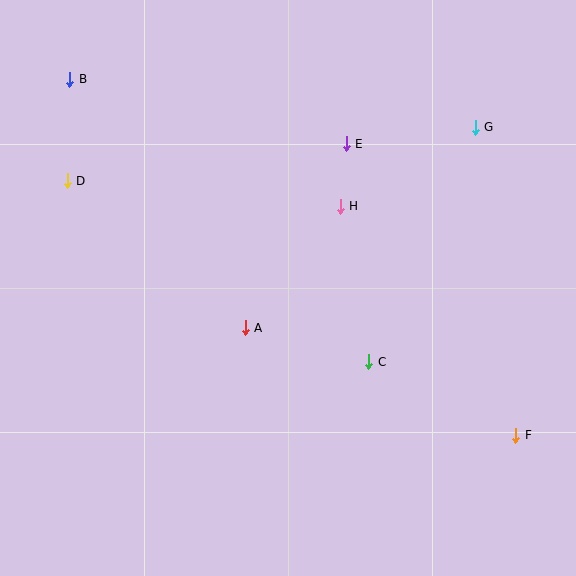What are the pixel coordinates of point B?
Point B is at (70, 79).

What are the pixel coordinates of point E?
Point E is at (346, 144).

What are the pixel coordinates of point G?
Point G is at (475, 127).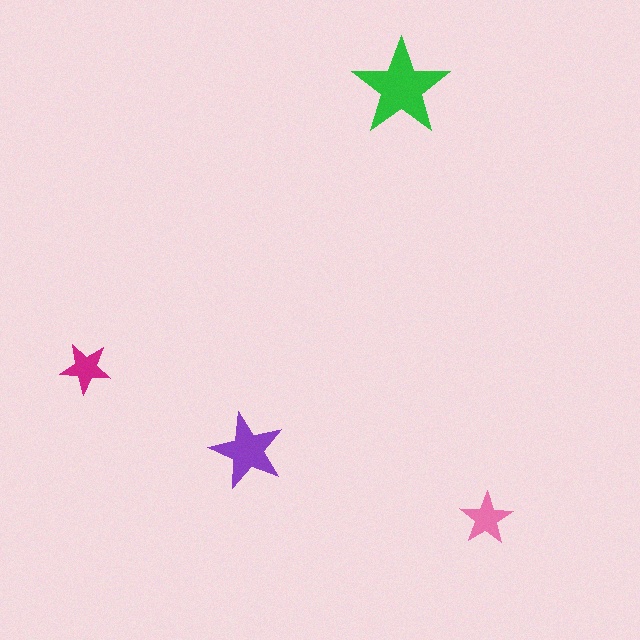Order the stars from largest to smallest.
the green one, the purple one, the pink one, the magenta one.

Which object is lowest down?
The pink star is bottommost.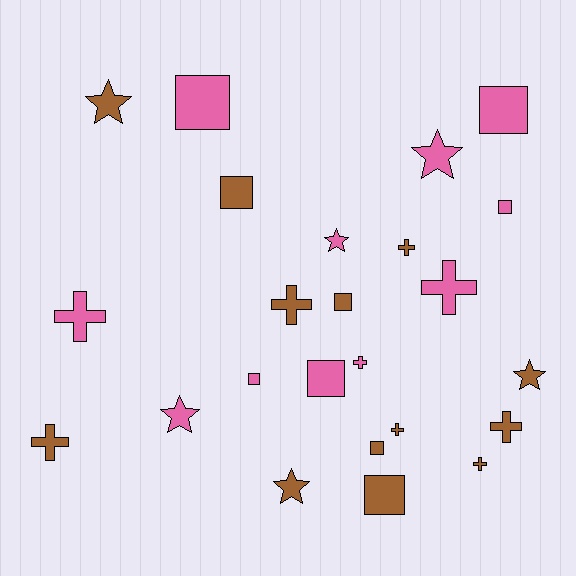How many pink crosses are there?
There are 3 pink crosses.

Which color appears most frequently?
Brown, with 13 objects.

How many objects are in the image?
There are 24 objects.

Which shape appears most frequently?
Cross, with 9 objects.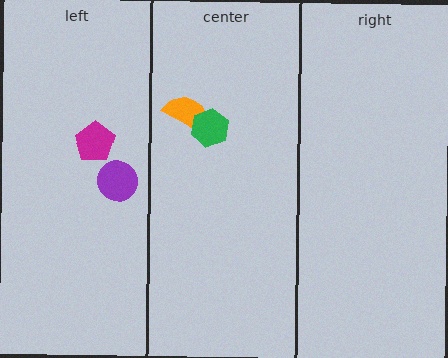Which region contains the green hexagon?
The center region.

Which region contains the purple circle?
The left region.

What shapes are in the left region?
The magenta pentagon, the purple circle.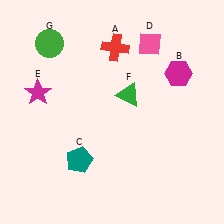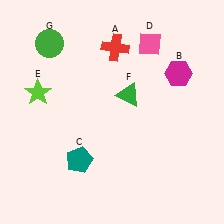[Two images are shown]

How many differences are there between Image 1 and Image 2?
There is 1 difference between the two images.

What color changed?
The star (E) changed from magenta in Image 1 to lime in Image 2.